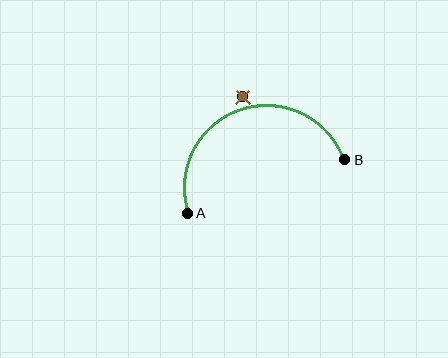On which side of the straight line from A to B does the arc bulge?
The arc bulges above the straight line connecting A and B.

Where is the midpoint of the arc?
The arc midpoint is the point on the curve farthest from the straight line joining A and B. It sits above that line.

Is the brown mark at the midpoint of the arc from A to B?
No — the brown mark does not lie on the arc at all. It sits slightly outside the curve.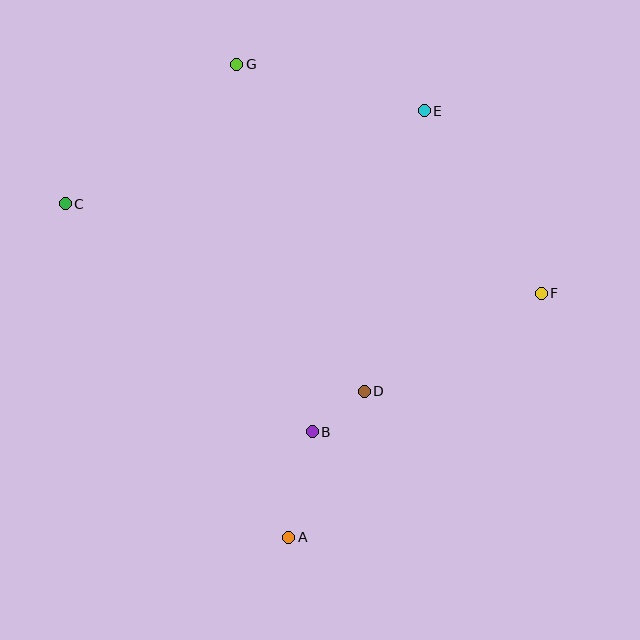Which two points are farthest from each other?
Points C and F are farthest from each other.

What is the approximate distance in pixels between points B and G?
The distance between B and G is approximately 375 pixels.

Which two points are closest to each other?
Points B and D are closest to each other.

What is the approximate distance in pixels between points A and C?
The distance between A and C is approximately 401 pixels.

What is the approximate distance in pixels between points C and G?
The distance between C and G is approximately 221 pixels.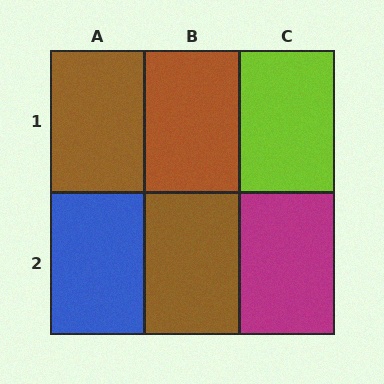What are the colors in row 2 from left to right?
Blue, brown, magenta.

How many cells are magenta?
1 cell is magenta.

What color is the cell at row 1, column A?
Brown.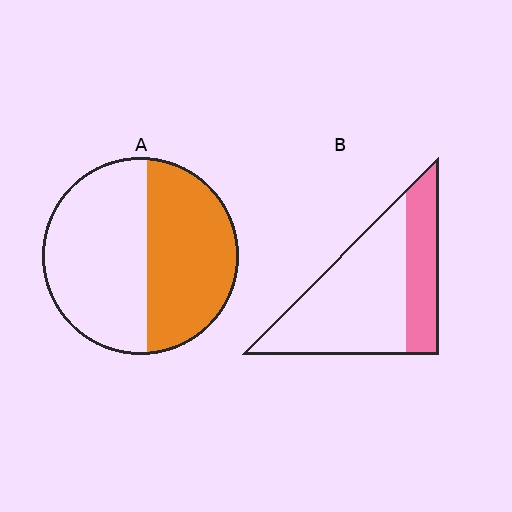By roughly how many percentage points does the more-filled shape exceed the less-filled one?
By roughly 15 percentage points (A over B).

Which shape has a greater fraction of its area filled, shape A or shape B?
Shape A.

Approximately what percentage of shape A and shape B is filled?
A is approximately 45% and B is approximately 30%.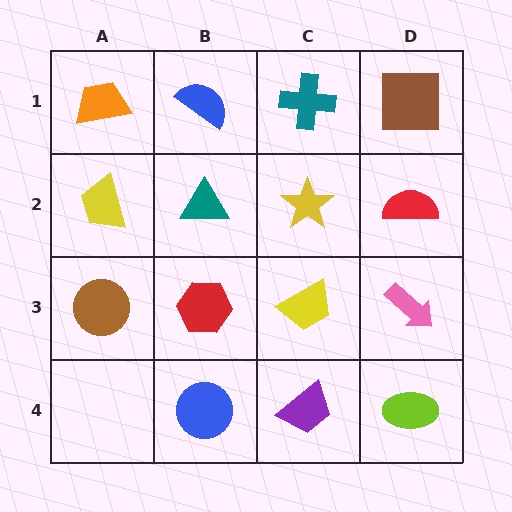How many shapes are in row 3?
4 shapes.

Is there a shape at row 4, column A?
No, that cell is empty.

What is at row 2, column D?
A red semicircle.